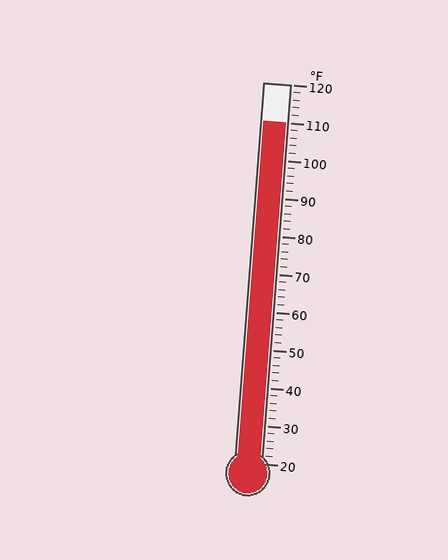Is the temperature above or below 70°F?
The temperature is above 70°F.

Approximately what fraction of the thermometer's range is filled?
The thermometer is filled to approximately 90% of its range.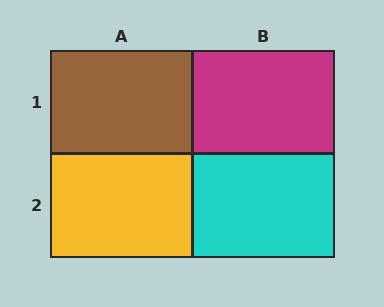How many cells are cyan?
1 cell is cyan.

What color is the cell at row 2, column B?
Cyan.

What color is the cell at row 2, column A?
Yellow.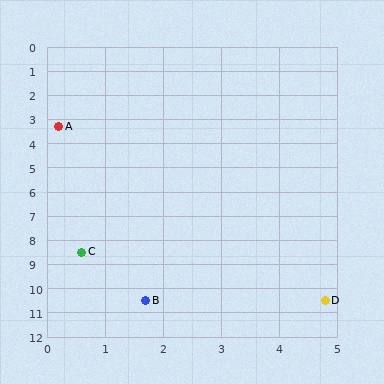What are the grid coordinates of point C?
Point C is at approximately (0.6, 8.5).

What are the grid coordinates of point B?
Point B is at approximately (1.7, 10.5).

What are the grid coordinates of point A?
Point A is at approximately (0.2, 3.3).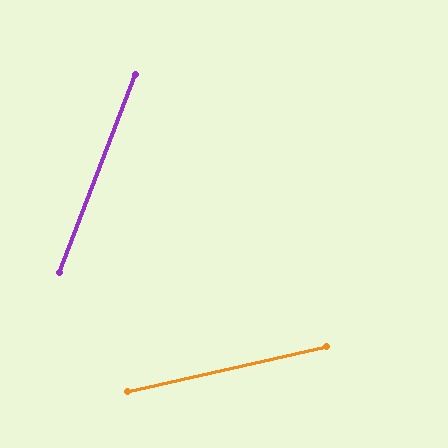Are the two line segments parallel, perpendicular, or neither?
Neither parallel nor perpendicular — they differ by about 56°.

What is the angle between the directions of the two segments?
Approximately 56 degrees.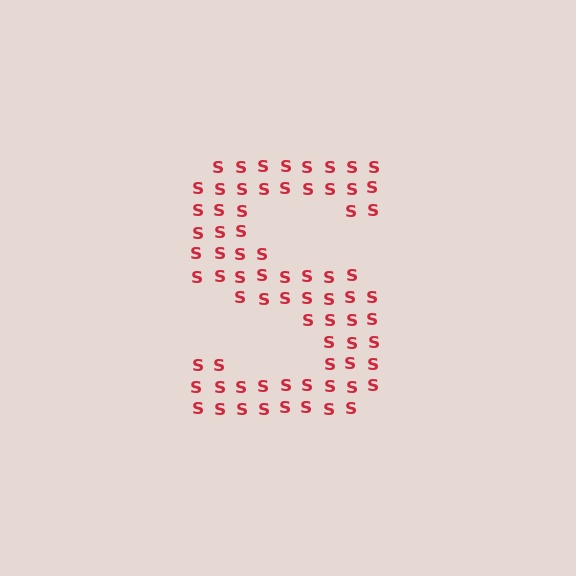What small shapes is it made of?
It is made of small letter S's.